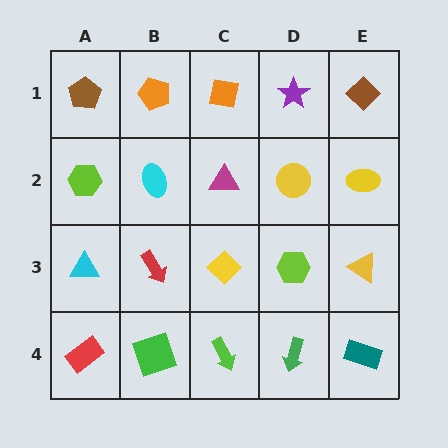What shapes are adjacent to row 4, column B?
A red arrow (row 3, column B), a red rectangle (row 4, column A), a lime arrow (row 4, column C).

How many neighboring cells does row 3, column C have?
4.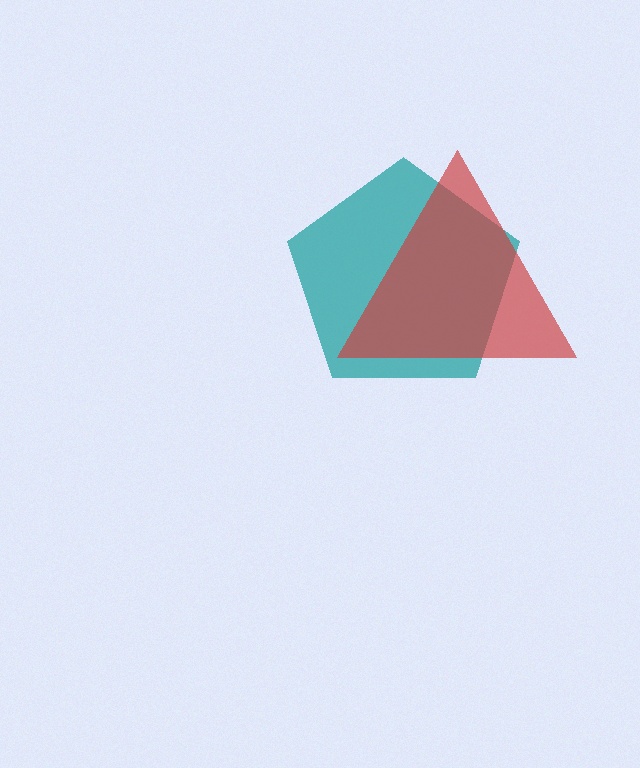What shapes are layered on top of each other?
The layered shapes are: a teal pentagon, a red triangle.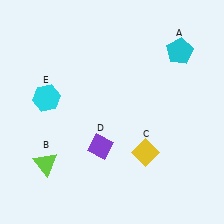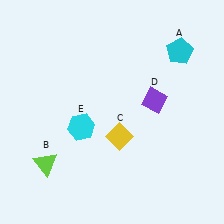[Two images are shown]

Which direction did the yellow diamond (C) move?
The yellow diamond (C) moved left.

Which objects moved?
The objects that moved are: the yellow diamond (C), the purple diamond (D), the cyan hexagon (E).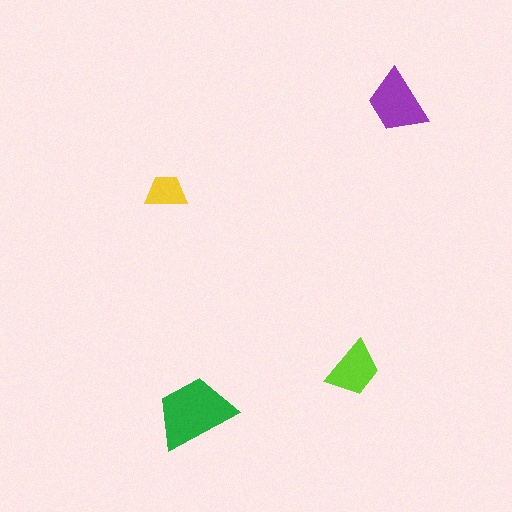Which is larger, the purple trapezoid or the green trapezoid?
The green one.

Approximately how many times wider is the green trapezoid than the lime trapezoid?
About 1.5 times wider.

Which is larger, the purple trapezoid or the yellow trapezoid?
The purple one.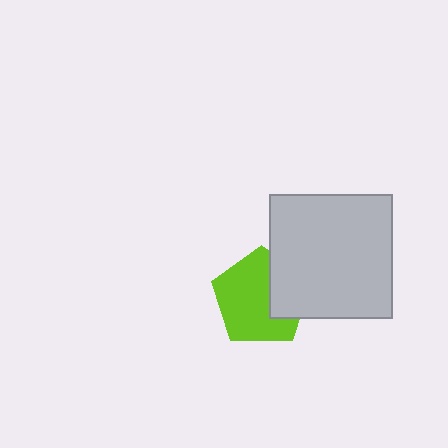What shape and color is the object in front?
The object in front is a light gray square.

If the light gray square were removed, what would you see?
You would see the complete lime pentagon.